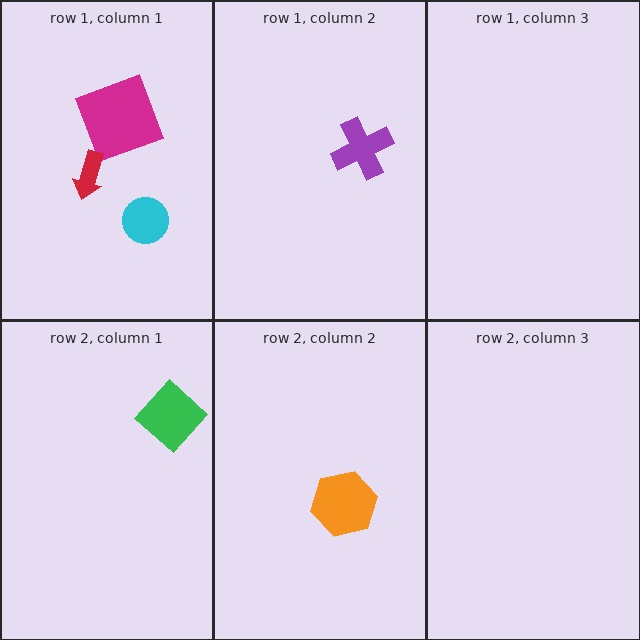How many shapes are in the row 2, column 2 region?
1.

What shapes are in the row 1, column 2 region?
The purple cross.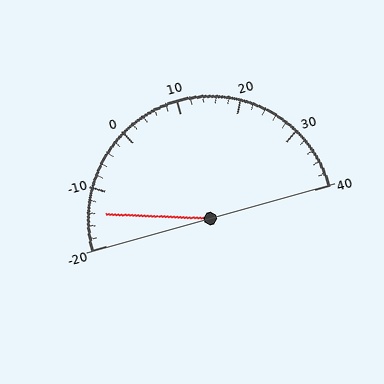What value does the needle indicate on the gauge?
The needle indicates approximately -14.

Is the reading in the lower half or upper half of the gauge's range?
The reading is in the lower half of the range (-20 to 40).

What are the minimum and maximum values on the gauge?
The gauge ranges from -20 to 40.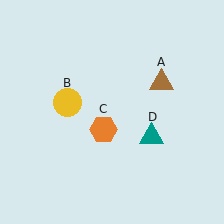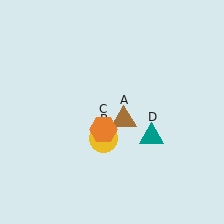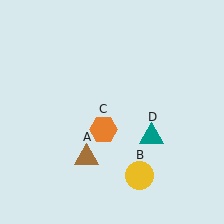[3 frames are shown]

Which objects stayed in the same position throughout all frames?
Orange hexagon (object C) and teal triangle (object D) remained stationary.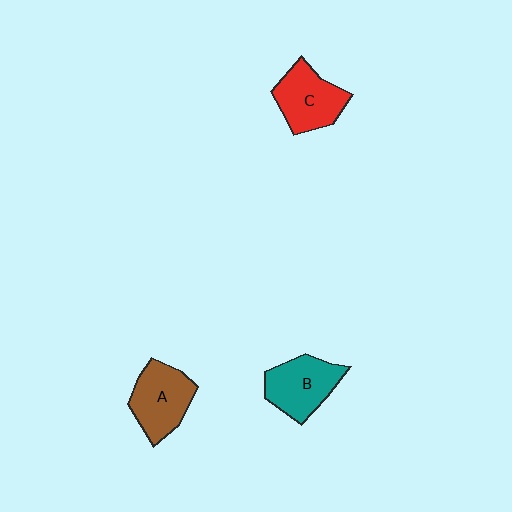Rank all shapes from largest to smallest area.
From largest to smallest: A (brown), B (teal), C (red).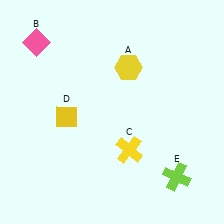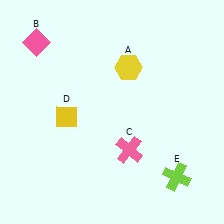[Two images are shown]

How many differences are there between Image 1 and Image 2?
There is 1 difference between the two images.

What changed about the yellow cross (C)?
In Image 1, C is yellow. In Image 2, it changed to pink.